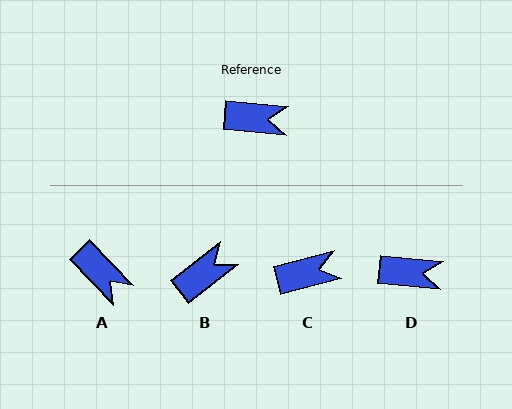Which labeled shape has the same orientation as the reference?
D.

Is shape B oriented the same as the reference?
No, it is off by about 43 degrees.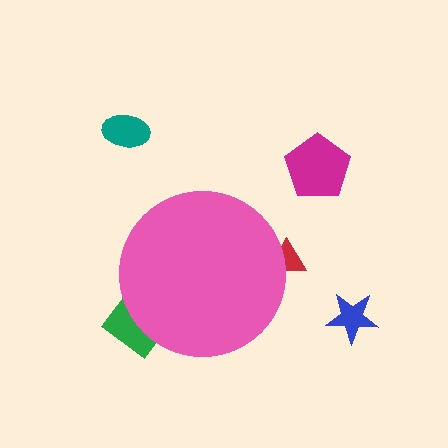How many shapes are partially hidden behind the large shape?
2 shapes are partially hidden.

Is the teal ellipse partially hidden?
No, the teal ellipse is fully visible.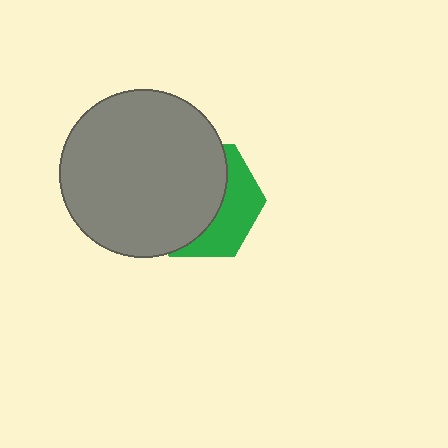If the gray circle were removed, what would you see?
You would see the complete green hexagon.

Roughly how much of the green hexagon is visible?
A small part of it is visible (roughly 37%).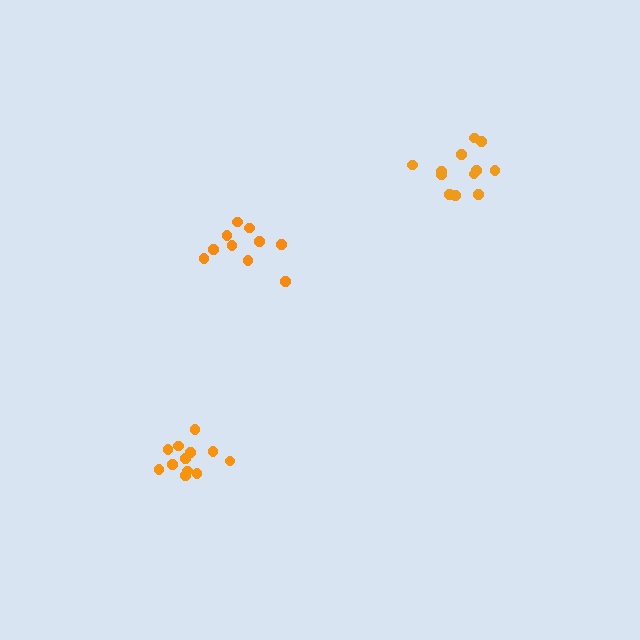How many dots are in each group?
Group 1: 10 dots, Group 2: 12 dots, Group 3: 12 dots (34 total).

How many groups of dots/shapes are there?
There are 3 groups.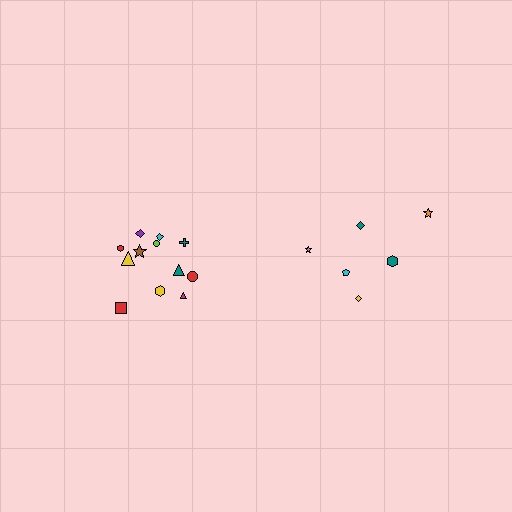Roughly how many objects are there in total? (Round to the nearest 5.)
Roughly 20 objects in total.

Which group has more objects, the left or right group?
The left group.